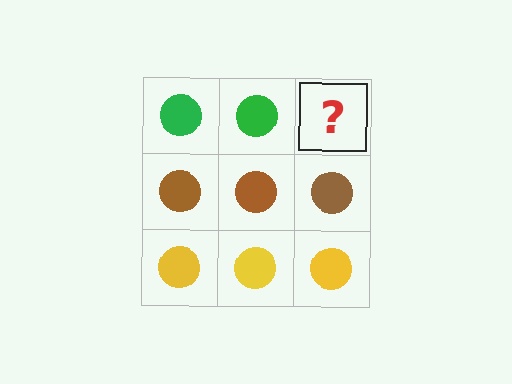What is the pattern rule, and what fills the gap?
The rule is that each row has a consistent color. The gap should be filled with a green circle.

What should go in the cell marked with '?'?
The missing cell should contain a green circle.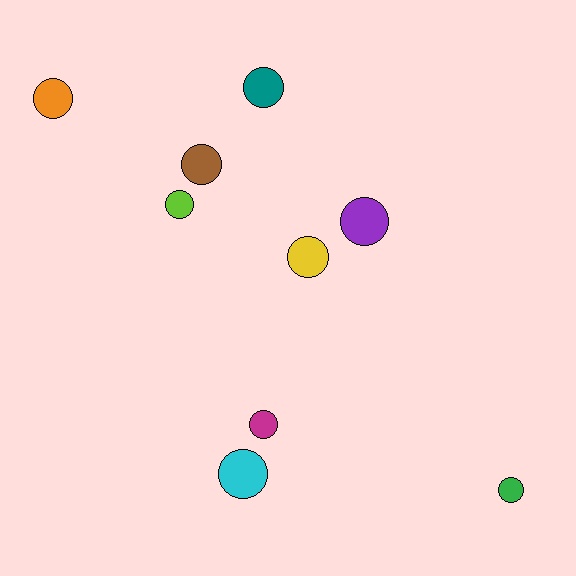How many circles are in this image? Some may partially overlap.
There are 9 circles.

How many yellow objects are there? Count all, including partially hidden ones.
There is 1 yellow object.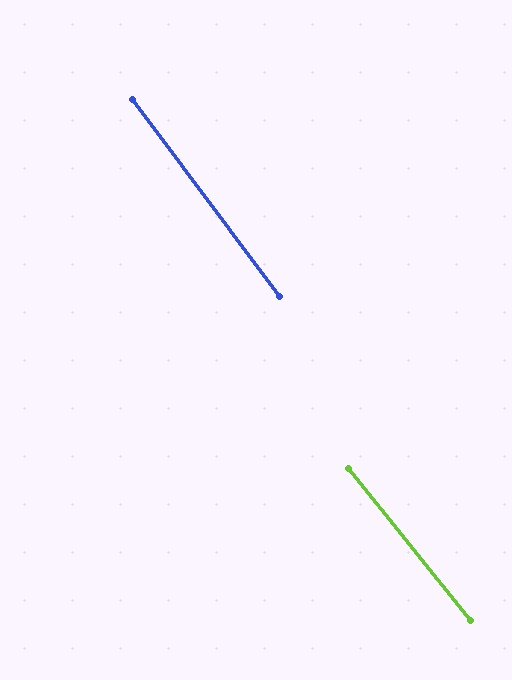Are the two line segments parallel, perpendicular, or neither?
Parallel — their directions differ by only 1.9°.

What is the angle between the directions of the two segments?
Approximately 2 degrees.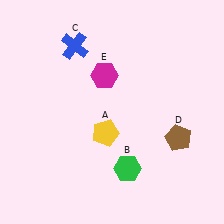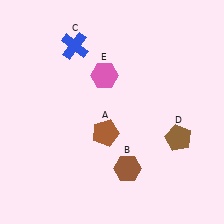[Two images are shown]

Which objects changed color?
A changed from yellow to brown. B changed from green to brown. E changed from magenta to pink.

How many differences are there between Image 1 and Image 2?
There are 3 differences between the two images.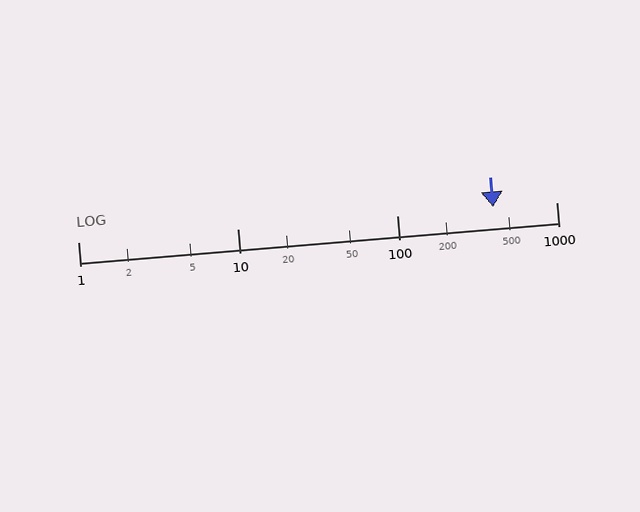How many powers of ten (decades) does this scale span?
The scale spans 3 decades, from 1 to 1000.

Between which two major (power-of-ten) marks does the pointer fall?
The pointer is between 100 and 1000.